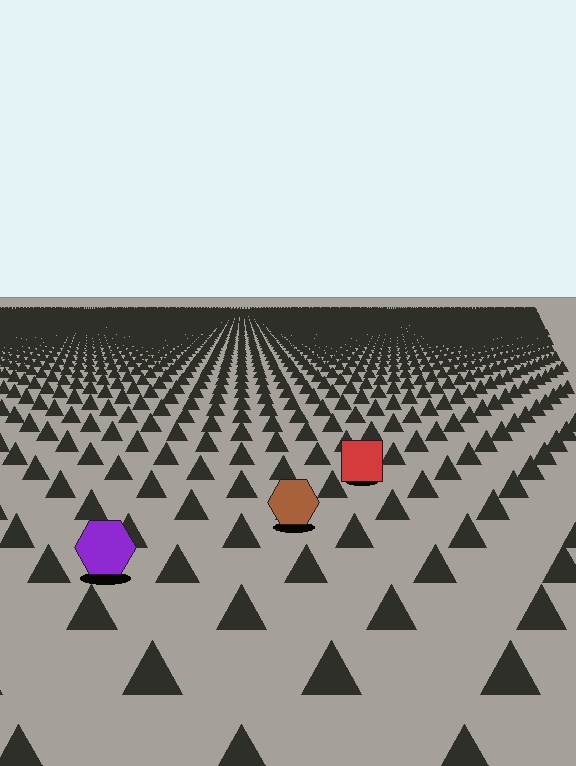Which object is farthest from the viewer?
The red square is farthest from the viewer. It appears smaller and the ground texture around it is denser.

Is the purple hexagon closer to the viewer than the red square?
Yes. The purple hexagon is closer — you can tell from the texture gradient: the ground texture is coarser near it.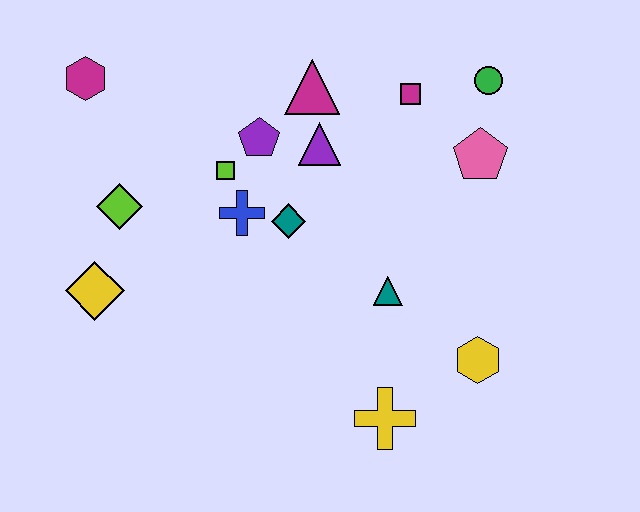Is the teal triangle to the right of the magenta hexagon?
Yes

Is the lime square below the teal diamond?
No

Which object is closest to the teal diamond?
The blue cross is closest to the teal diamond.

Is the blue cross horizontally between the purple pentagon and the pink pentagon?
No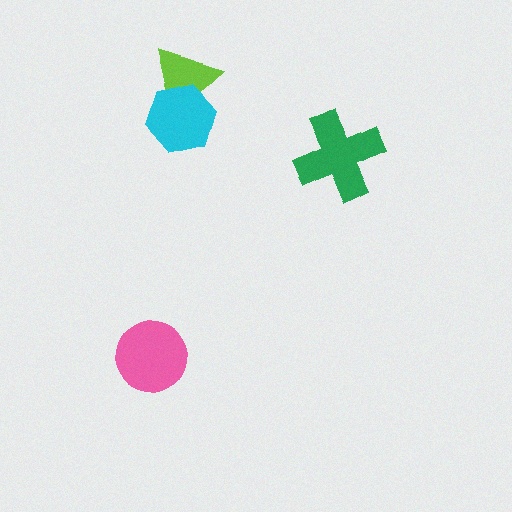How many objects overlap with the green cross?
0 objects overlap with the green cross.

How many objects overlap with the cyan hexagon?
1 object overlaps with the cyan hexagon.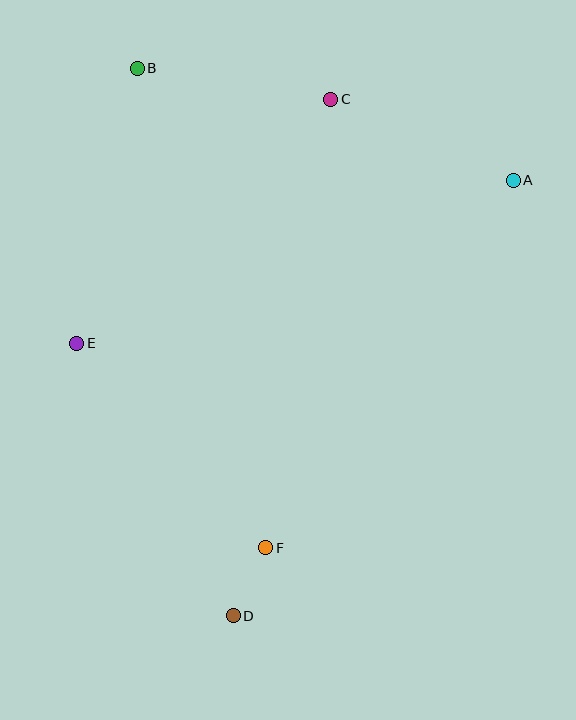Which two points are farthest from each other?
Points B and D are farthest from each other.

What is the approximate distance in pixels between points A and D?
The distance between A and D is approximately 518 pixels.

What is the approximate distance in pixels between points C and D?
The distance between C and D is approximately 526 pixels.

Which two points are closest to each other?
Points D and F are closest to each other.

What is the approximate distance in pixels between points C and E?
The distance between C and E is approximately 352 pixels.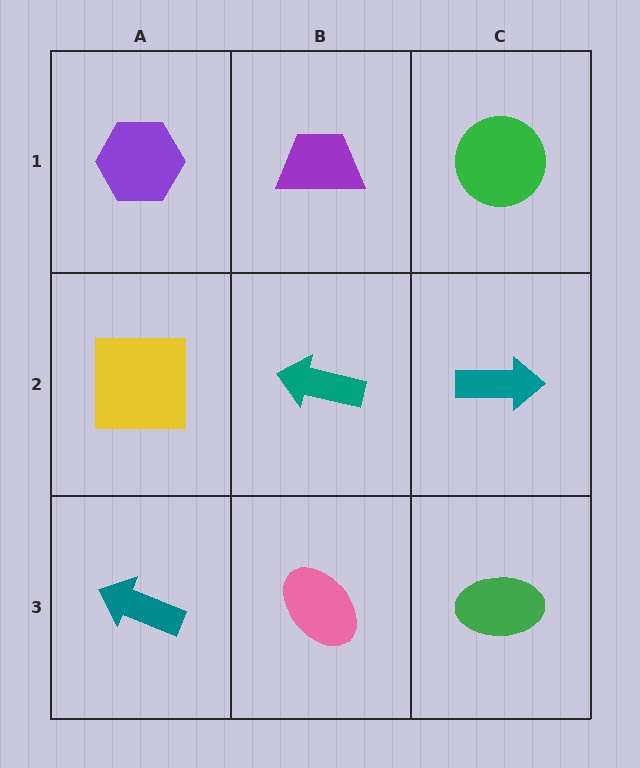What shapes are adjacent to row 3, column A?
A yellow square (row 2, column A), a pink ellipse (row 3, column B).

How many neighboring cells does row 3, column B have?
3.